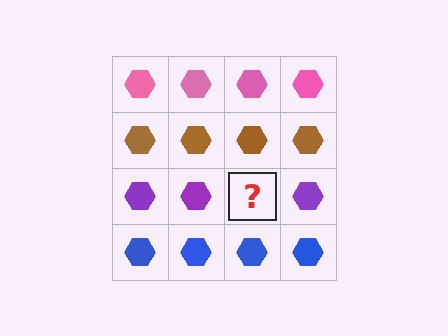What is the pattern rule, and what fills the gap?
The rule is that each row has a consistent color. The gap should be filled with a purple hexagon.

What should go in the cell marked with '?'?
The missing cell should contain a purple hexagon.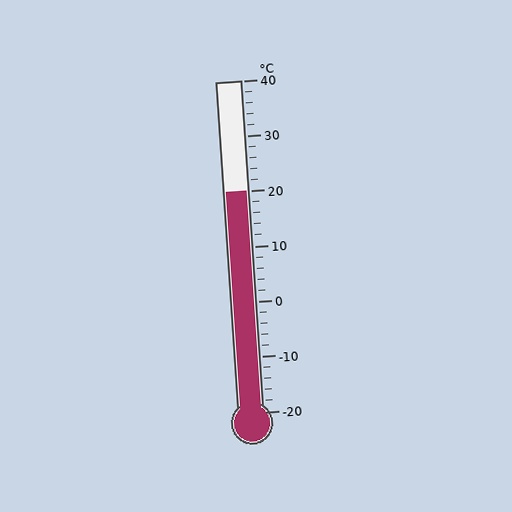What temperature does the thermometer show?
The thermometer shows approximately 20°C.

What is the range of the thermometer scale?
The thermometer scale ranges from -20°C to 40°C.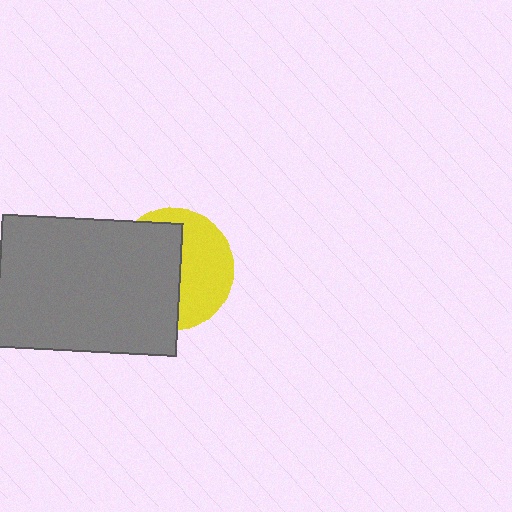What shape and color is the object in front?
The object in front is a gray rectangle.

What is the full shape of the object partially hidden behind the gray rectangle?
The partially hidden object is a yellow circle.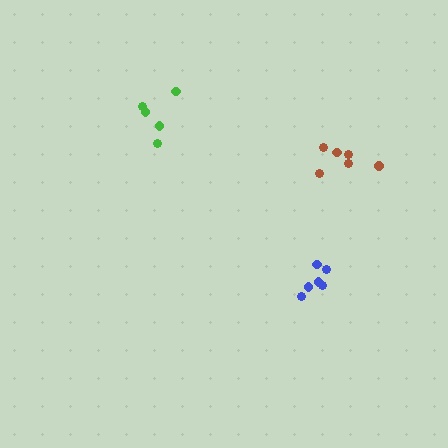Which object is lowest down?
The blue cluster is bottommost.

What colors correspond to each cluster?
The clusters are colored: green, blue, brown.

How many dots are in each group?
Group 1: 5 dots, Group 2: 6 dots, Group 3: 6 dots (17 total).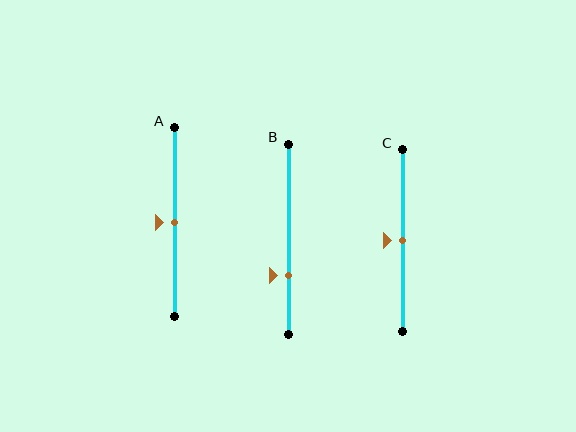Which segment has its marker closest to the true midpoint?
Segment A has its marker closest to the true midpoint.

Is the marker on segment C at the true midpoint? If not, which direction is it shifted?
Yes, the marker on segment C is at the true midpoint.